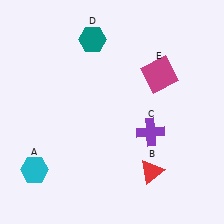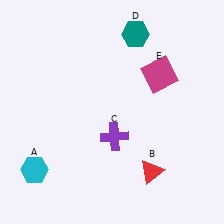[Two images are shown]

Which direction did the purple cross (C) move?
The purple cross (C) moved left.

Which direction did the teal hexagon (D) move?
The teal hexagon (D) moved right.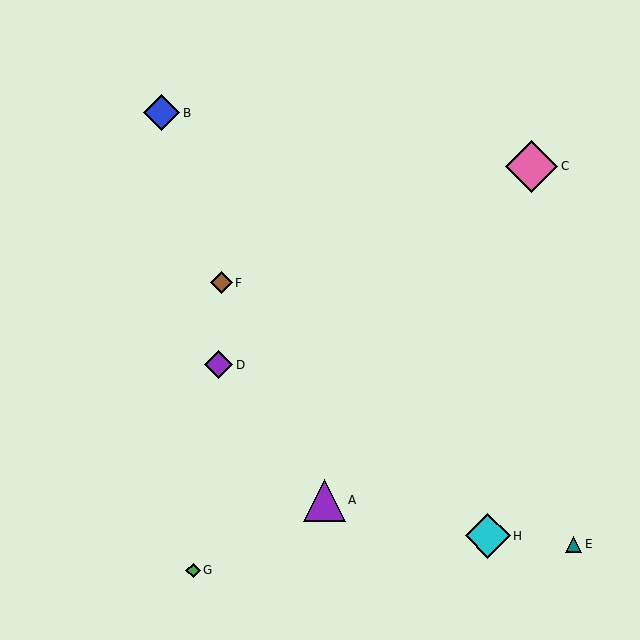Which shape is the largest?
The pink diamond (labeled C) is the largest.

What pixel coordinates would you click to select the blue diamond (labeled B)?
Click at (161, 113) to select the blue diamond B.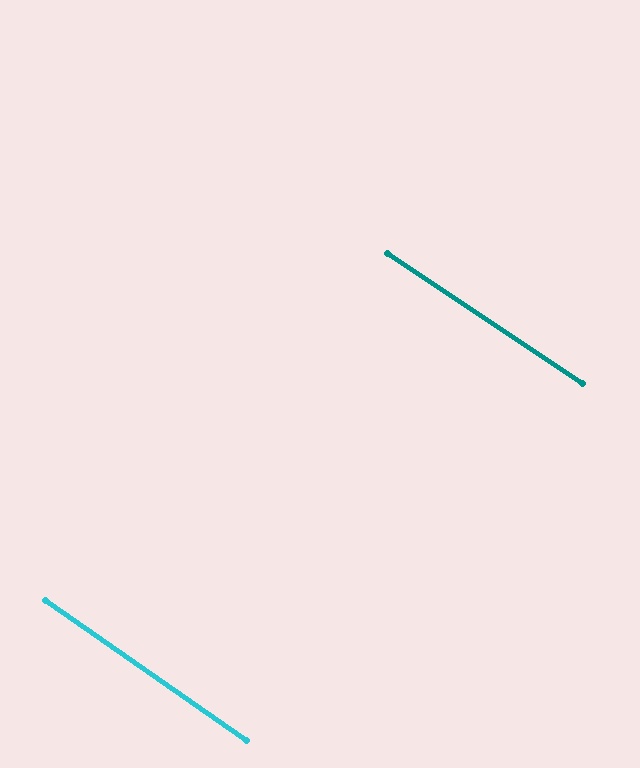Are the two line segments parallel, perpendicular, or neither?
Parallel — their directions differ by only 1.5°.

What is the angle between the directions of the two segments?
Approximately 2 degrees.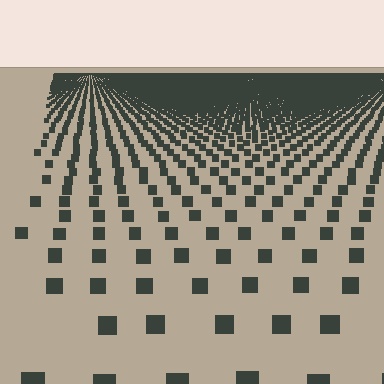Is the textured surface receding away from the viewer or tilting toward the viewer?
The surface is receding away from the viewer. Texture elements get smaller and denser toward the top.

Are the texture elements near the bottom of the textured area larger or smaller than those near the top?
Larger. Near the bottom, elements are closer to the viewer and appear at a bigger on-screen size.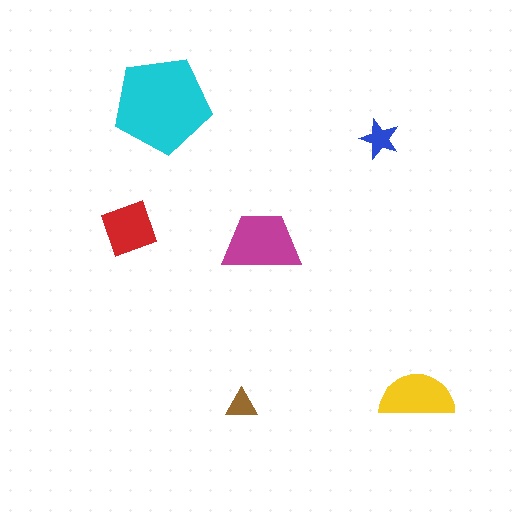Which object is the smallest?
The brown triangle.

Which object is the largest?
The cyan pentagon.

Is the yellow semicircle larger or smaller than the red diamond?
Larger.